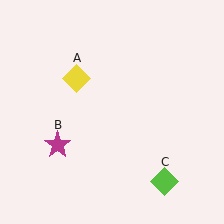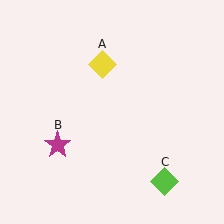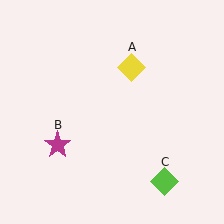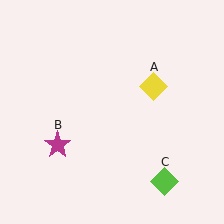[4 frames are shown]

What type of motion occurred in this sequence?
The yellow diamond (object A) rotated clockwise around the center of the scene.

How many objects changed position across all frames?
1 object changed position: yellow diamond (object A).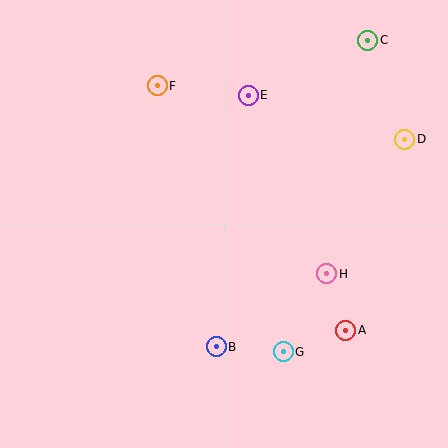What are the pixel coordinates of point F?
Point F is at (157, 86).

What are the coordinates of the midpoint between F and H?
The midpoint between F and H is at (242, 180).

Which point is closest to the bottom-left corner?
Point B is closest to the bottom-left corner.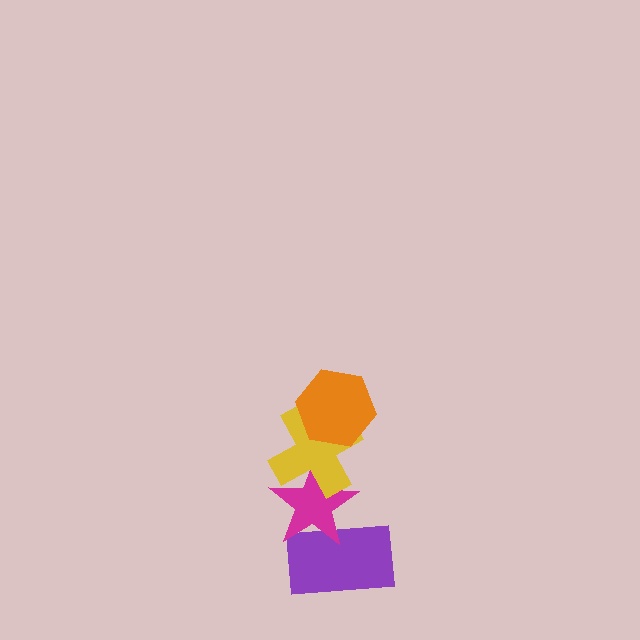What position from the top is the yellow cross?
The yellow cross is 2nd from the top.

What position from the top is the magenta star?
The magenta star is 3rd from the top.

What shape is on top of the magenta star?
The yellow cross is on top of the magenta star.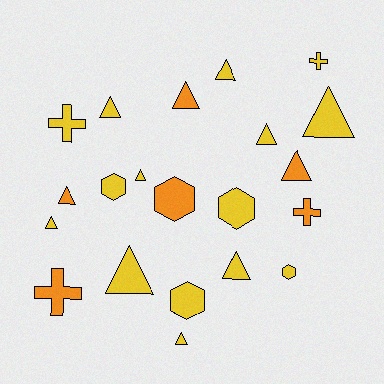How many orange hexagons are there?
There is 1 orange hexagon.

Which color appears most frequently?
Yellow, with 15 objects.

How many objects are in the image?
There are 21 objects.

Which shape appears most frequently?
Triangle, with 12 objects.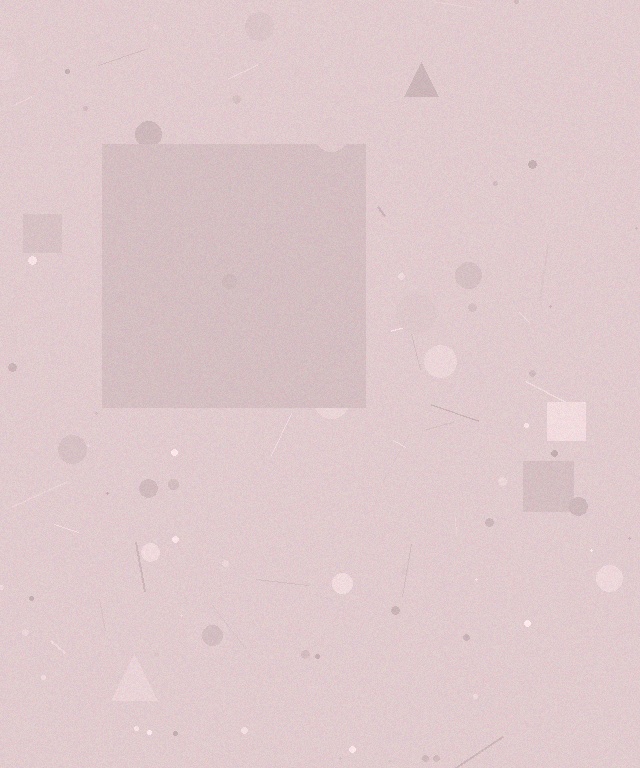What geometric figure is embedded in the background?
A square is embedded in the background.